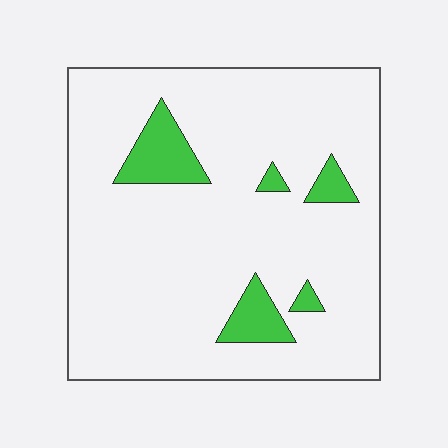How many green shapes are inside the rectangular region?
5.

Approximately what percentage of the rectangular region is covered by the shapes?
Approximately 10%.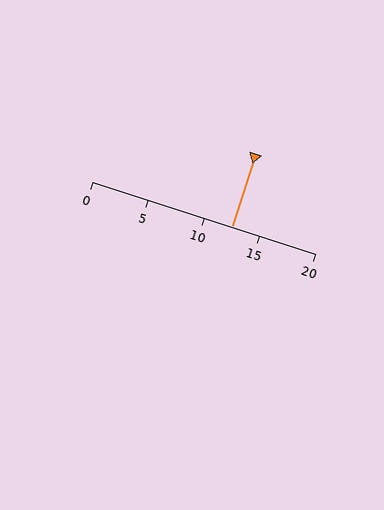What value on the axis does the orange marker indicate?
The marker indicates approximately 12.5.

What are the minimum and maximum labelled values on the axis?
The axis runs from 0 to 20.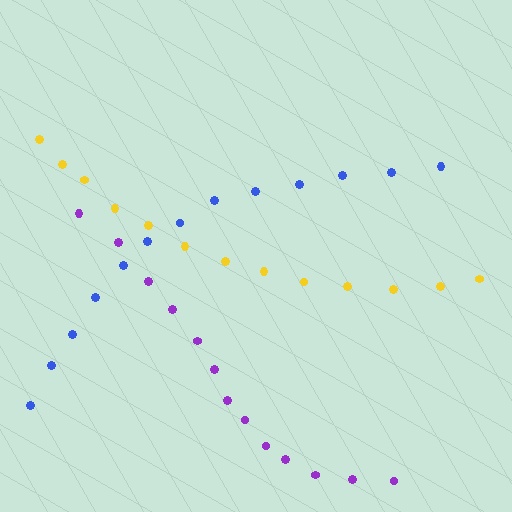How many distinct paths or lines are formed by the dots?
There are 3 distinct paths.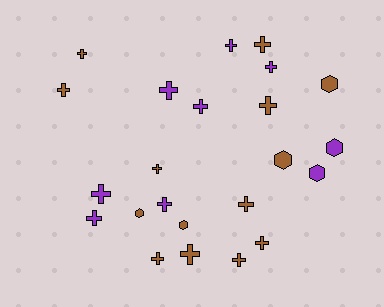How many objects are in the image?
There are 23 objects.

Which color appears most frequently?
Brown, with 14 objects.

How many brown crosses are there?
There are 10 brown crosses.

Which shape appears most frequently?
Cross, with 17 objects.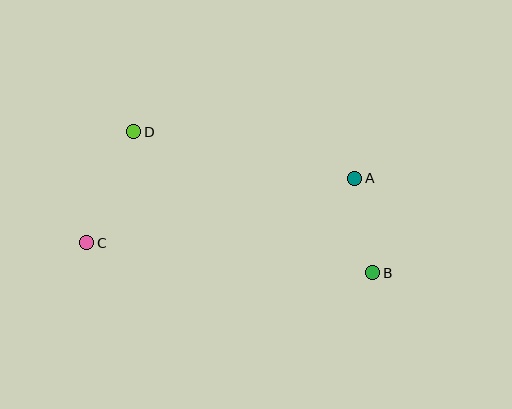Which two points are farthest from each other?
Points B and C are farthest from each other.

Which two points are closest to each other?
Points A and B are closest to each other.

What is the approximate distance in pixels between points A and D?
The distance between A and D is approximately 226 pixels.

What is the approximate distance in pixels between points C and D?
The distance between C and D is approximately 121 pixels.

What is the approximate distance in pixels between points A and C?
The distance between A and C is approximately 276 pixels.